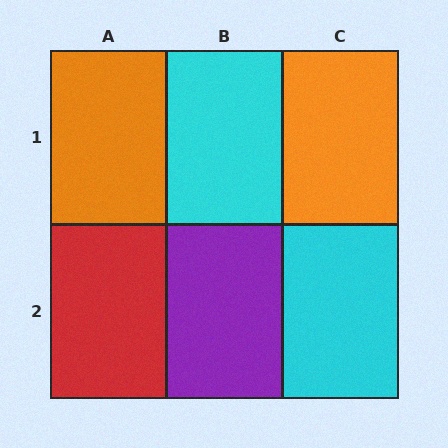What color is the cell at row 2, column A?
Red.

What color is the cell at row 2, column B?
Purple.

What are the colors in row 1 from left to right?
Orange, cyan, orange.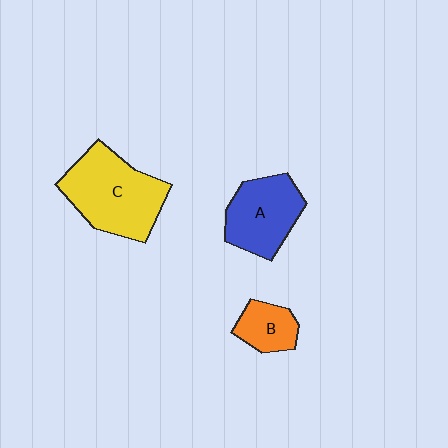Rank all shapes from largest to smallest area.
From largest to smallest: C (yellow), A (blue), B (orange).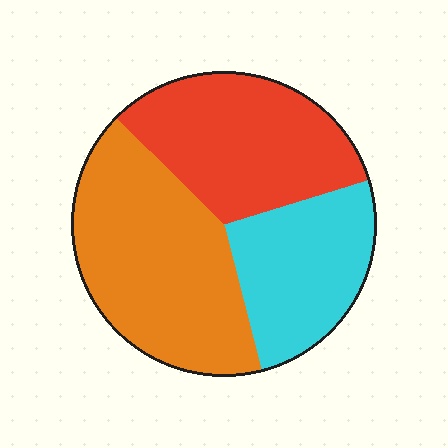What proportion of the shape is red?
Red takes up between a sixth and a third of the shape.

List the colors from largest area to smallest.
From largest to smallest: orange, red, cyan.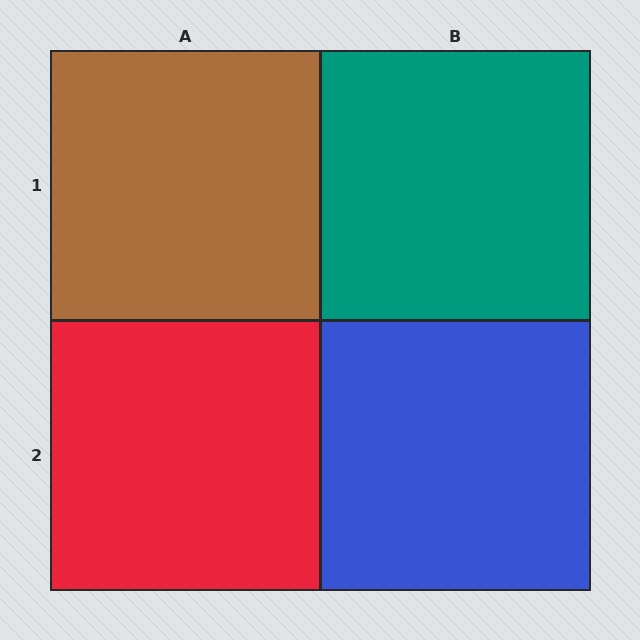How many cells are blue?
1 cell is blue.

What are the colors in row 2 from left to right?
Red, blue.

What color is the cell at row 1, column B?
Teal.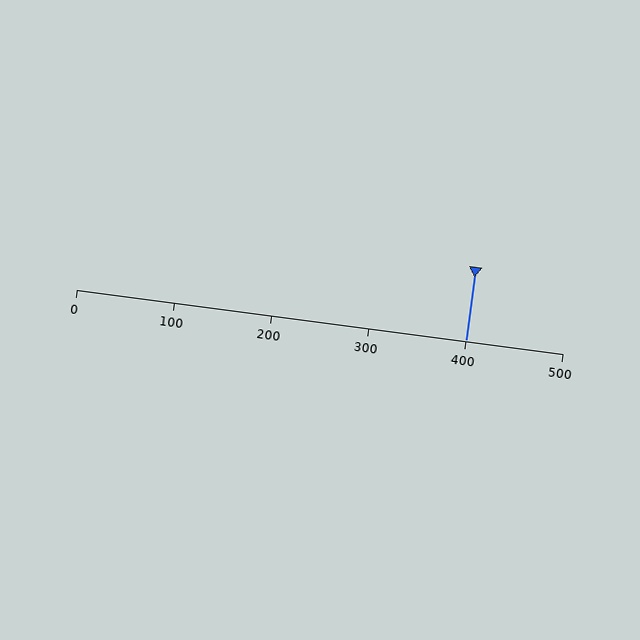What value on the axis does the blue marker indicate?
The marker indicates approximately 400.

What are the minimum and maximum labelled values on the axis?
The axis runs from 0 to 500.